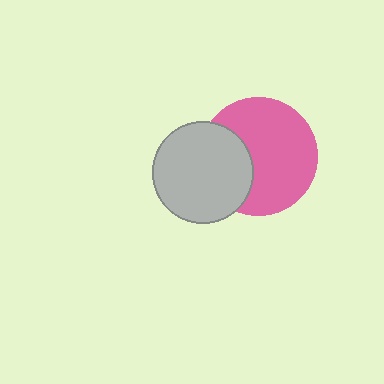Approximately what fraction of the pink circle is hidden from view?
Roughly 32% of the pink circle is hidden behind the light gray circle.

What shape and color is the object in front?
The object in front is a light gray circle.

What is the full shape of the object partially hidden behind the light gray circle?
The partially hidden object is a pink circle.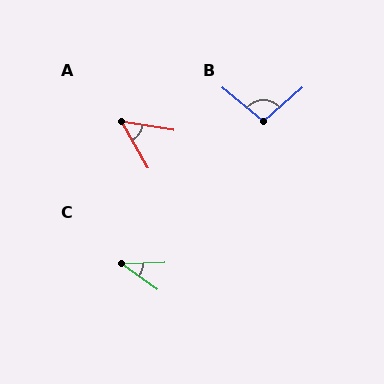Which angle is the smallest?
C, at approximately 38 degrees.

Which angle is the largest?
B, at approximately 99 degrees.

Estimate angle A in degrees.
Approximately 51 degrees.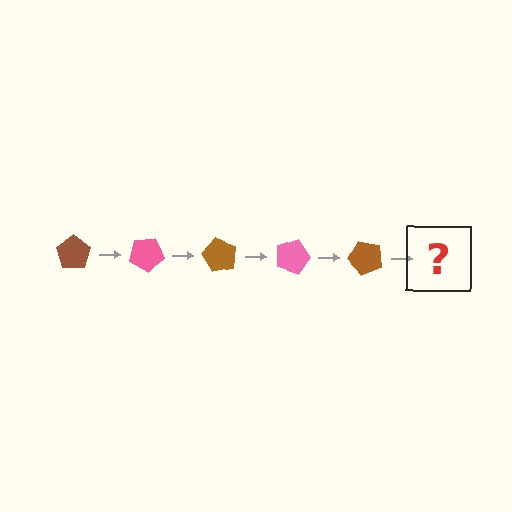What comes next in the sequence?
The next element should be a pink pentagon, rotated 150 degrees from the start.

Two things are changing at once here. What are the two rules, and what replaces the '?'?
The two rules are that it rotates 30 degrees each step and the color cycles through brown and pink. The '?' should be a pink pentagon, rotated 150 degrees from the start.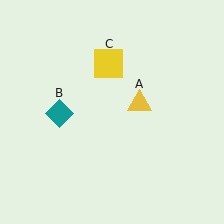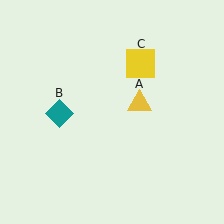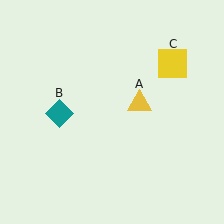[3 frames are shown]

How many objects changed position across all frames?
1 object changed position: yellow square (object C).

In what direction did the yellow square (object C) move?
The yellow square (object C) moved right.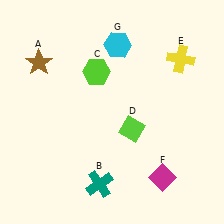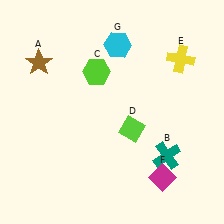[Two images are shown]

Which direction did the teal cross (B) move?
The teal cross (B) moved right.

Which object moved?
The teal cross (B) moved right.